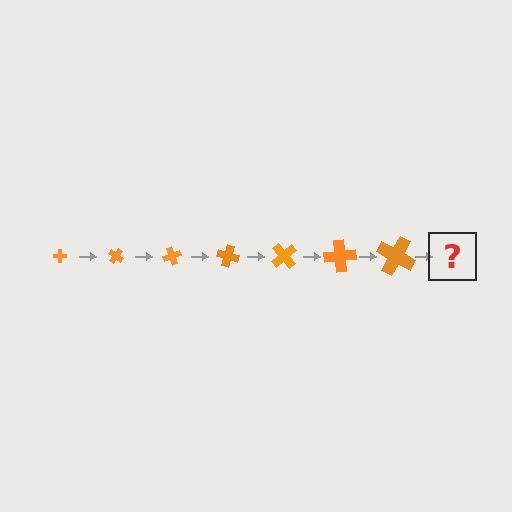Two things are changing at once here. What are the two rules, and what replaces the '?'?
The two rules are that the cross grows larger each step and it rotates 35 degrees each step. The '?' should be a cross, larger than the previous one and rotated 245 degrees from the start.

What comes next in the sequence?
The next element should be a cross, larger than the previous one and rotated 245 degrees from the start.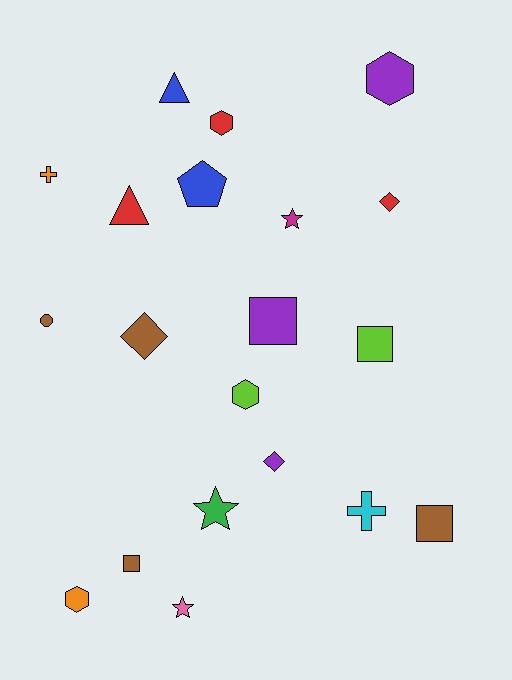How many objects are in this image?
There are 20 objects.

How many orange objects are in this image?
There are 2 orange objects.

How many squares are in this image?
There are 4 squares.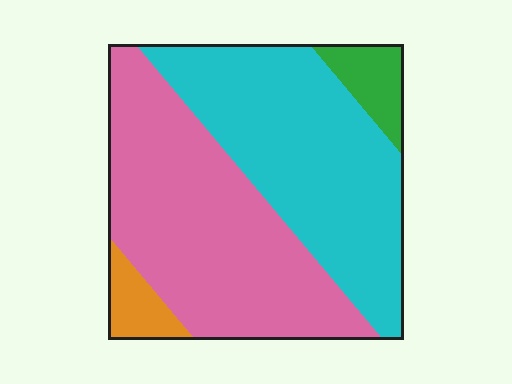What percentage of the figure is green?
Green takes up less than a sixth of the figure.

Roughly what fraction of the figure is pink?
Pink covers around 45% of the figure.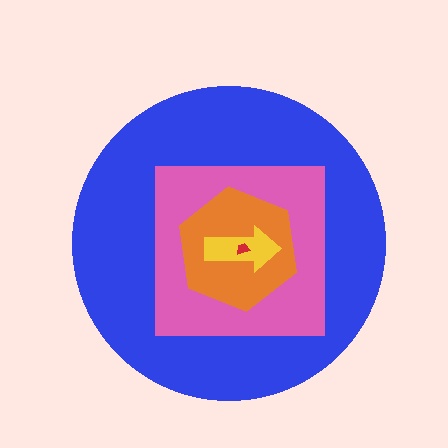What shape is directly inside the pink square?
The orange hexagon.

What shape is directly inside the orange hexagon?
The yellow arrow.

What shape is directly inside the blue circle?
The pink square.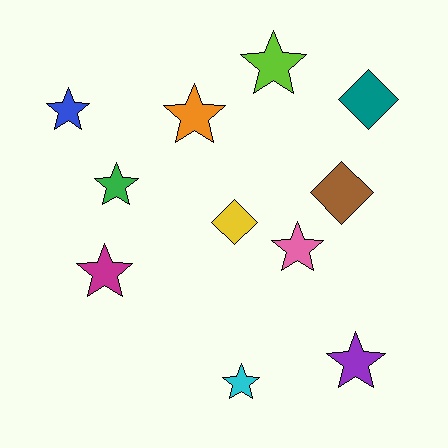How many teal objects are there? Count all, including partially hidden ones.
There is 1 teal object.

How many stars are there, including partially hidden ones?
There are 8 stars.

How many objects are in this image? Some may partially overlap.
There are 11 objects.